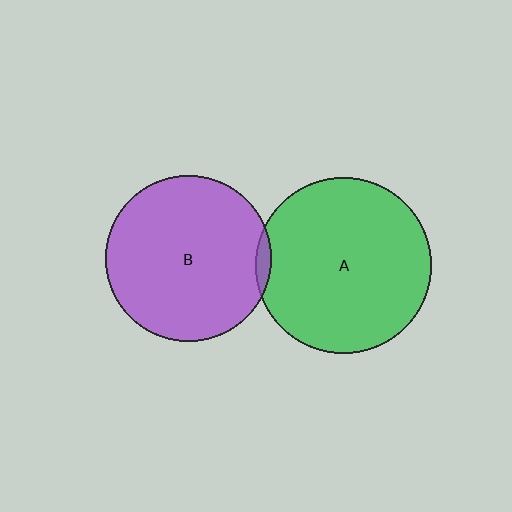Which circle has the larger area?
Circle A (green).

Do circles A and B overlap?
Yes.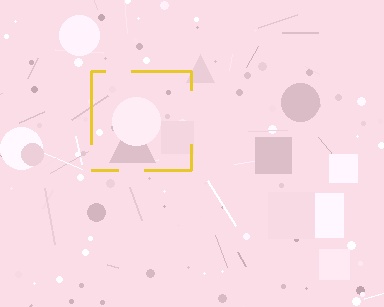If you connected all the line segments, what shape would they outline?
They would outline a square.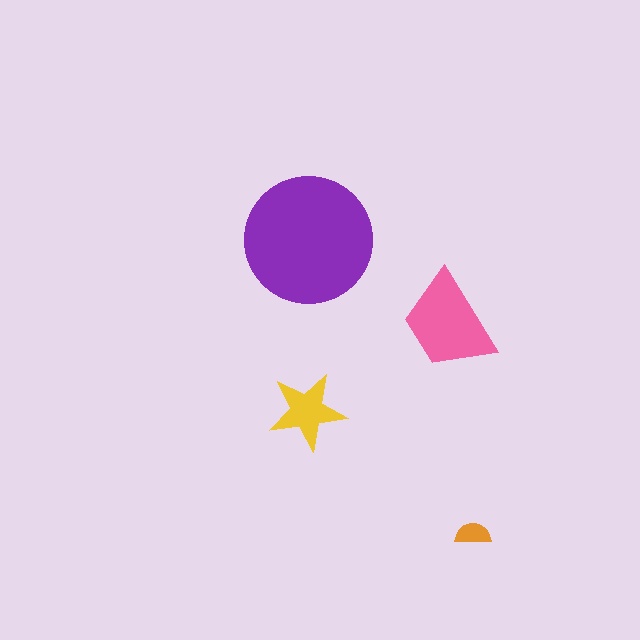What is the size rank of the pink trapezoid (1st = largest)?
2nd.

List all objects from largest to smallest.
The purple circle, the pink trapezoid, the yellow star, the orange semicircle.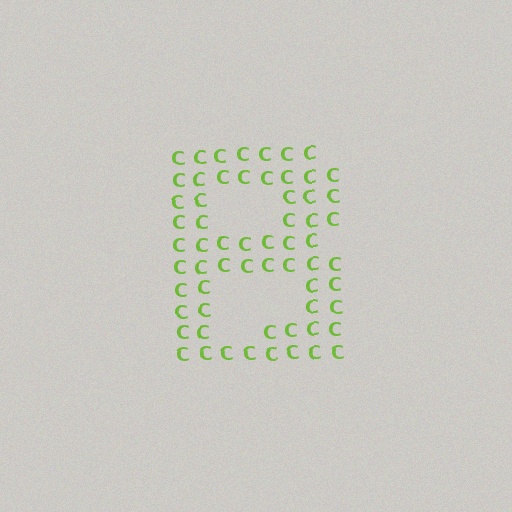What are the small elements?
The small elements are letter C's.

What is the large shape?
The large shape is the letter B.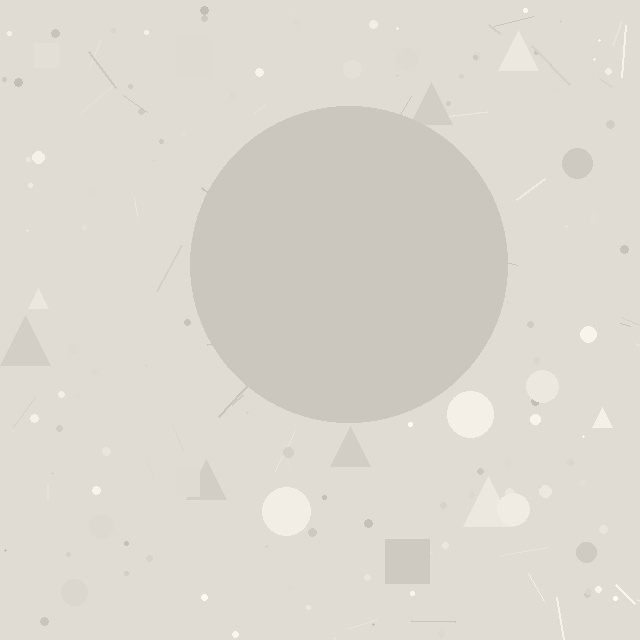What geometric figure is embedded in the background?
A circle is embedded in the background.